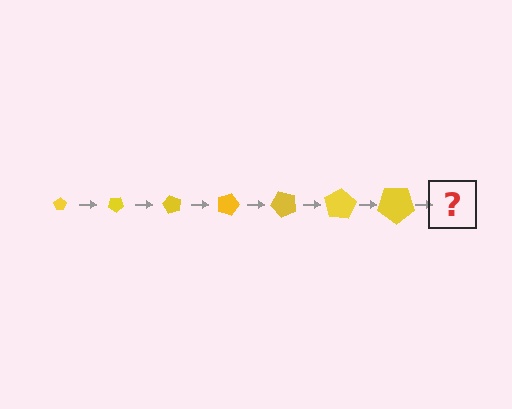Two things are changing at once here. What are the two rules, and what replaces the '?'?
The two rules are that the pentagon grows larger each step and it rotates 30 degrees each step. The '?' should be a pentagon, larger than the previous one and rotated 210 degrees from the start.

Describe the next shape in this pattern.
It should be a pentagon, larger than the previous one and rotated 210 degrees from the start.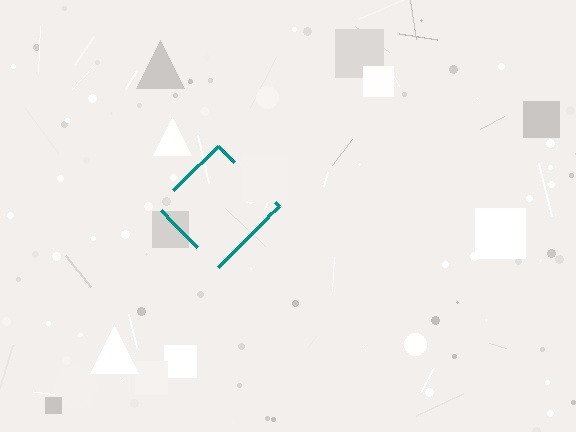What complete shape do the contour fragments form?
The contour fragments form a diamond.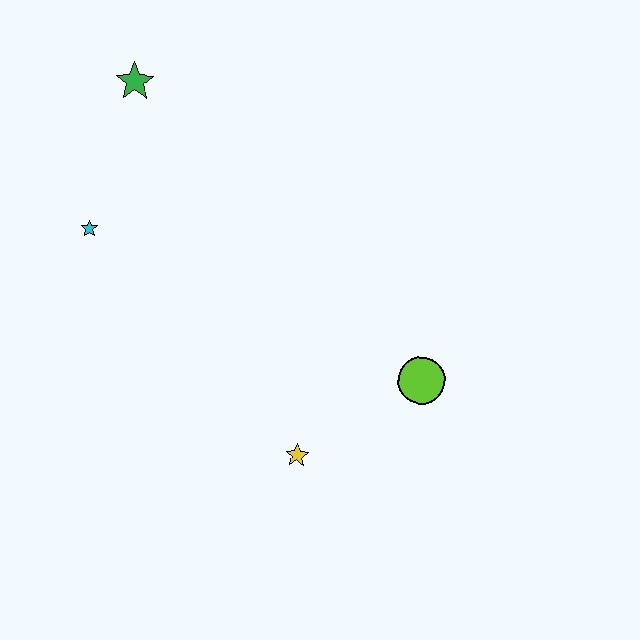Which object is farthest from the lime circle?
The green star is farthest from the lime circle.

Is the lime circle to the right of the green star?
Yes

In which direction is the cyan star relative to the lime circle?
The cyan star is to the left of the lime circle.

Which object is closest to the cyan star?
The green star is closest to the cyan star.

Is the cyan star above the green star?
No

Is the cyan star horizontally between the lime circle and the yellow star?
No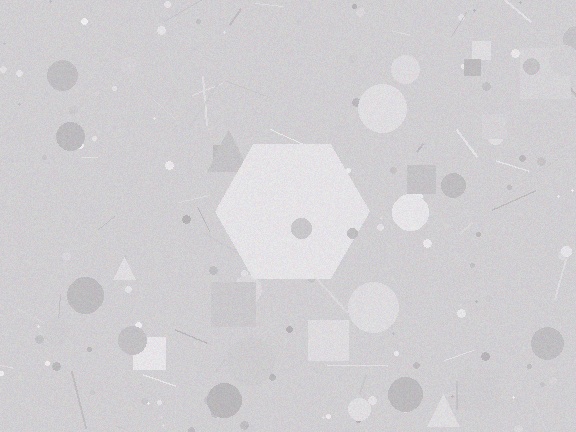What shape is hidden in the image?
A hexagon is hidden in the image.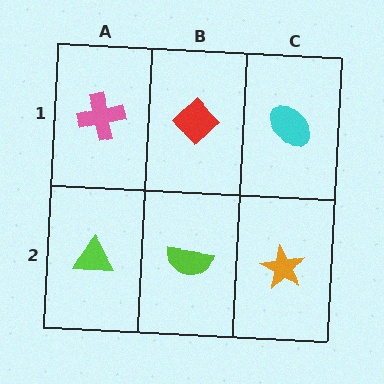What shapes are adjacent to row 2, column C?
A cyan ellipse (row 1, column C), a lime semicircle (row 2, column B).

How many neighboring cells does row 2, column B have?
3.